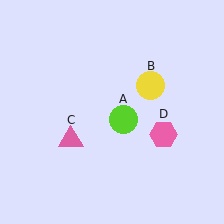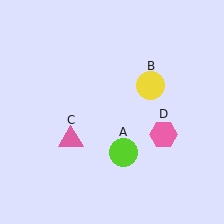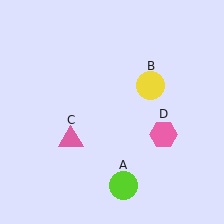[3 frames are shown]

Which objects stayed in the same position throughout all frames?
Yellow circle (object B) and pink triangle (object C) and pink hexagon (object D) remained stationary.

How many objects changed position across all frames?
1 object changed position: lime circle (object A).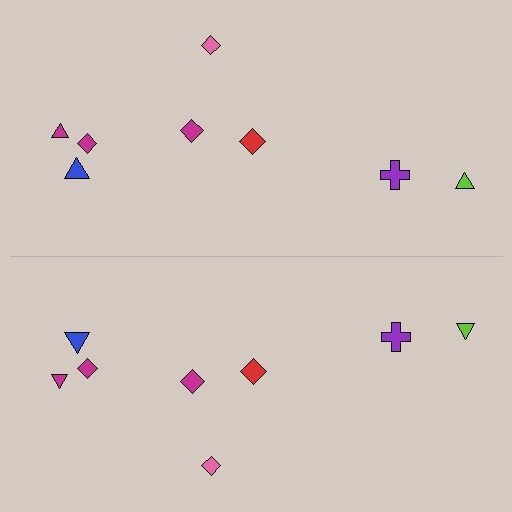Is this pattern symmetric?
Yes, this pattern has bilateral (reflection) symmetry.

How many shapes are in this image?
There are 16 shapes in this image.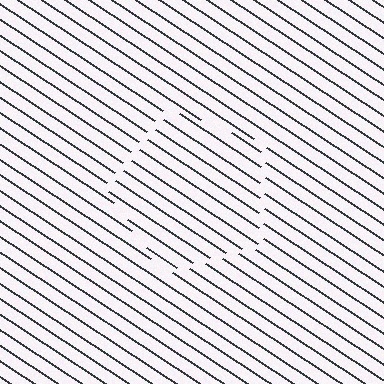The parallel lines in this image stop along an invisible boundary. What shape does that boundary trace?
An illusory pentagon. The interior of the shape contains the same grating, shifted by half a period — the contour is defined by the phase discontinuity where line-ends from the inner and outer gratings abut.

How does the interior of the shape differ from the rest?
The interior of the shape contains the same grating, shifted by half a period — the contour is defined by the phase discontinuity where line-ends from the inner and outer gratings abut.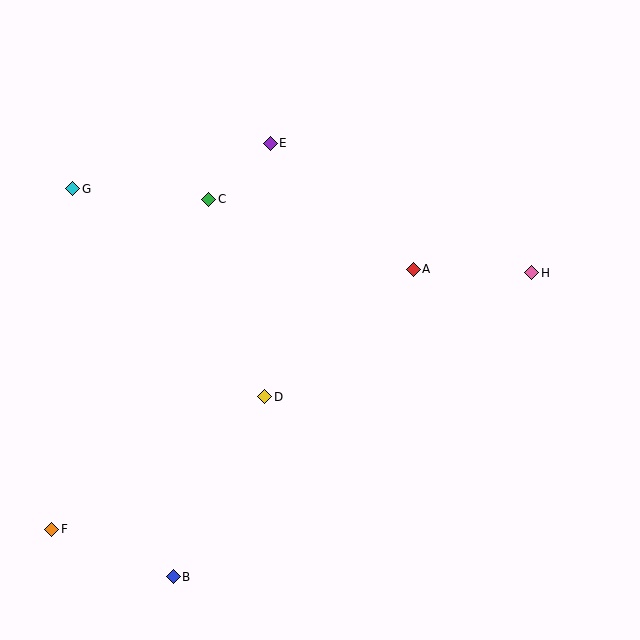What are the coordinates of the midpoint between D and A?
The midpoint between D and A is at (339, 333).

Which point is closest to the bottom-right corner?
Point H is closest to the bottom-right corner.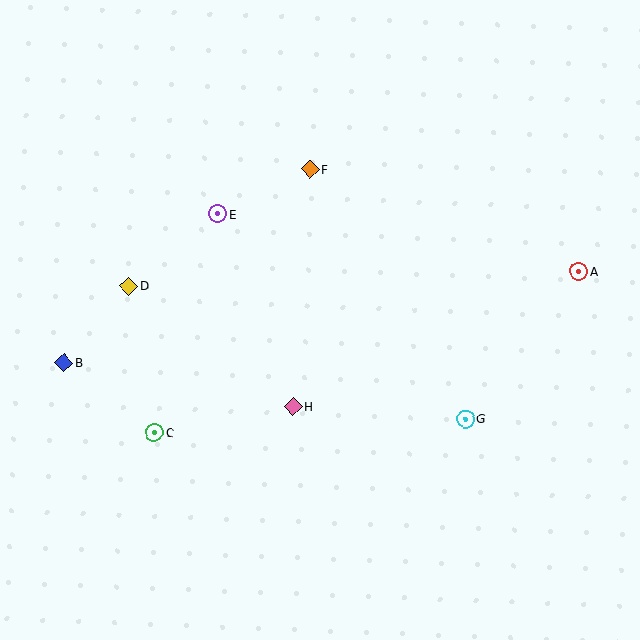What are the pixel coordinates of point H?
Point H is at (293, 406).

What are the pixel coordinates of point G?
Point G is at (465, 419).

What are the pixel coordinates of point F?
Point F is at (310, 169).